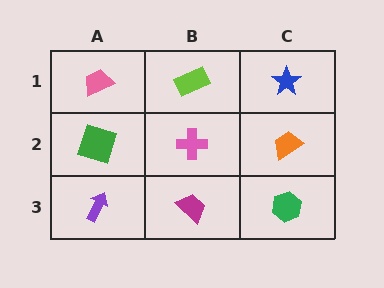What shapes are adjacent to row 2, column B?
A lime rectangle (row 1, column B), a magenta trapezoid (row 3, column B), a green square (row 2, column A), an orange trapezoid (row 2, column C).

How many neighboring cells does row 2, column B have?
4.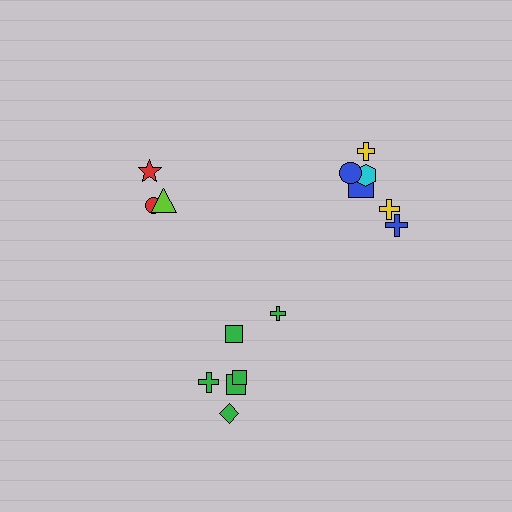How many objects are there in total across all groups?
There are 15 objects.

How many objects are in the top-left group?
There are 3 objects.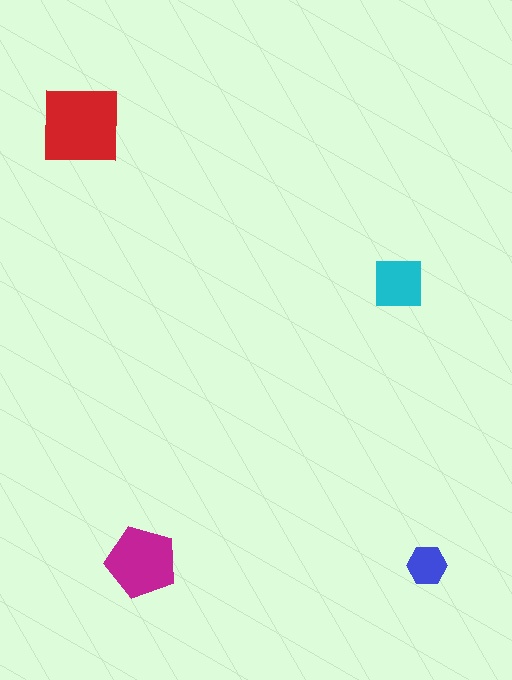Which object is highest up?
The red square is topmost.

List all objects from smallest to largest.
The blue hexagon, the cyan square, the magenta pentagon, the red square.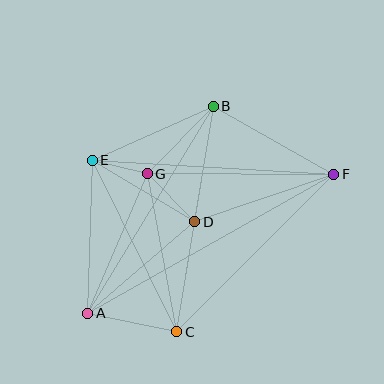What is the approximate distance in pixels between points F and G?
The distance between F and G is approximately 187 pixels.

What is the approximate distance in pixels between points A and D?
The distance between A and D is approximately 141 pixels.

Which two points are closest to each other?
Points E and G are closest to each other.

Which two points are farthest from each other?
Points A and F are farthest from each other.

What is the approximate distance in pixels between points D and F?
The distance between D and F is approximately 147 pixels.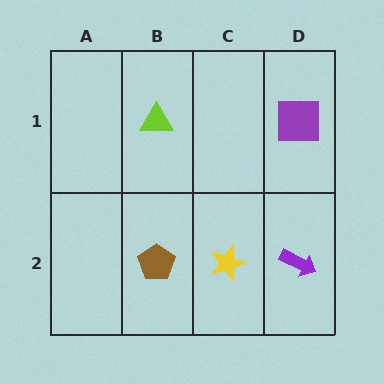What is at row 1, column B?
A lime triangle.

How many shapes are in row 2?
3 shapes.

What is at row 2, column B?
A brown pentagon.